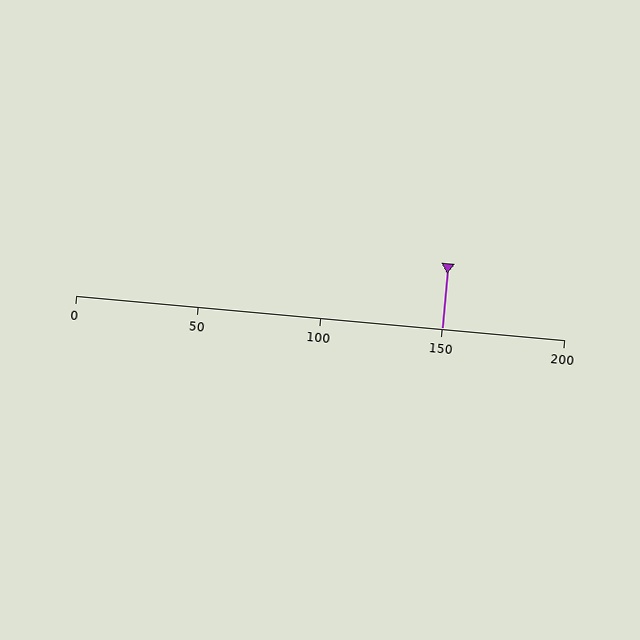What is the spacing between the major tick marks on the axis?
The major ticks are spaced 50 apart.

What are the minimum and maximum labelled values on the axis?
The axis runs from 0 to 200.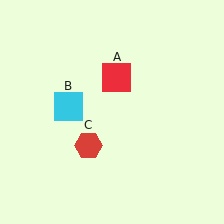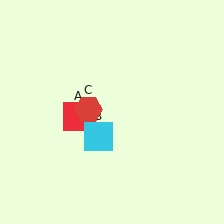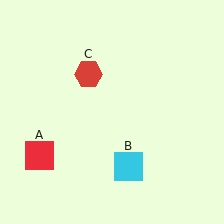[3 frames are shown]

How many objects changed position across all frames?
3 objects changed position: red square (object A), cyan square (object B), red hexagon (object C).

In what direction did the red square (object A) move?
The red square (object A) moved down and to the left.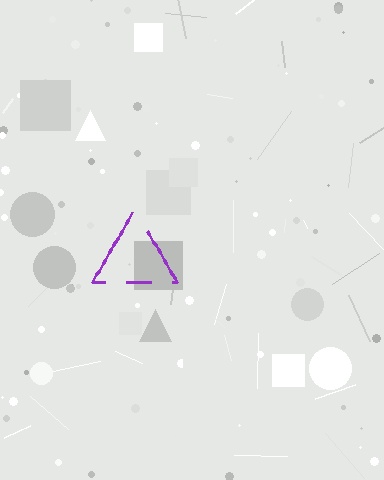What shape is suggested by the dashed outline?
The dashed outline suggests a triangle.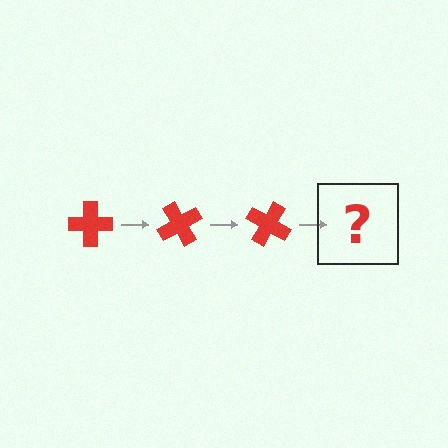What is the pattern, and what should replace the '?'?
The pattern is that the cross rotates 60 degrees each step. The '?' should be a red cross rotated 180 degrees.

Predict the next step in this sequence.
The next step is a red cross rotated 180 degrees.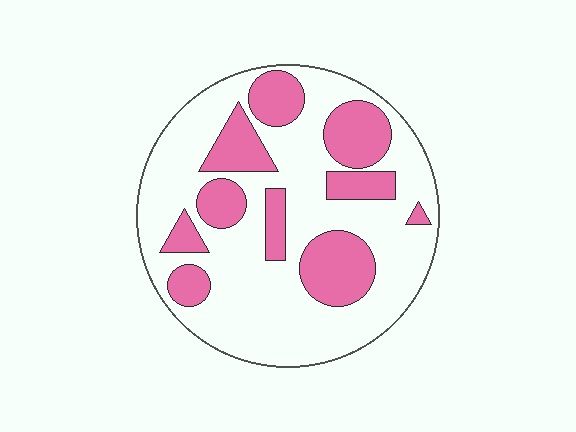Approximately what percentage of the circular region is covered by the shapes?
Approximately 30%.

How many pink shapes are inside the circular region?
10.